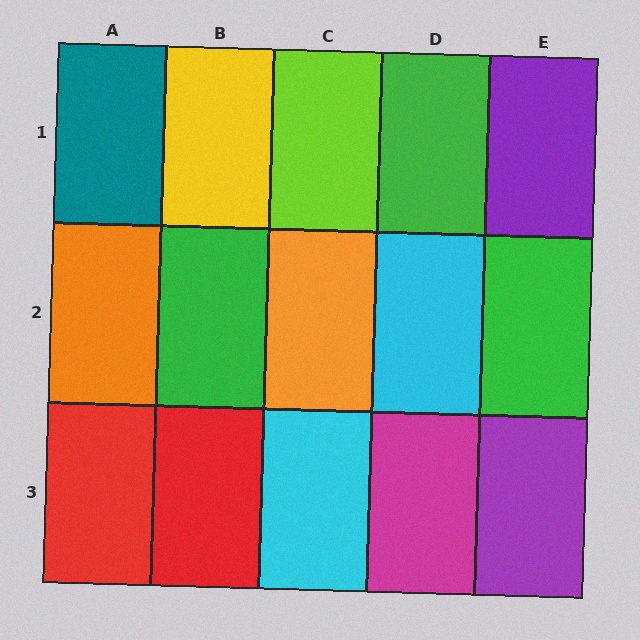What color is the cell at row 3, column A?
Red.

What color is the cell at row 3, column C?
Cyan.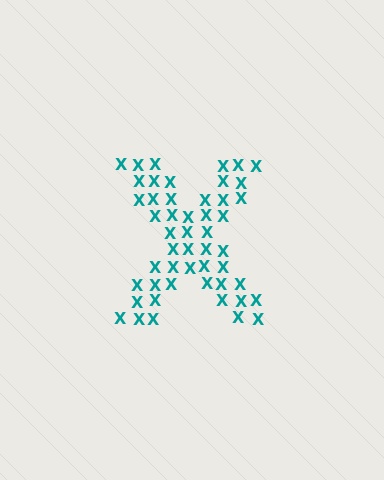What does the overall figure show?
The overall figure shows the letter X.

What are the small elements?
The small elements are letter X's.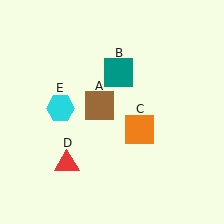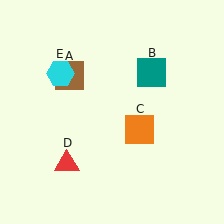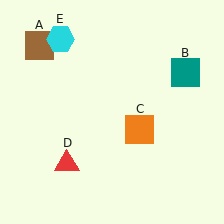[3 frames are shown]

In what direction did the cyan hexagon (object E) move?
The cyan hexagon (object E) moved up.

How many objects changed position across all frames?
3 objects changed position: brown square (object A), teal square (object B), cyan hexagon (object E).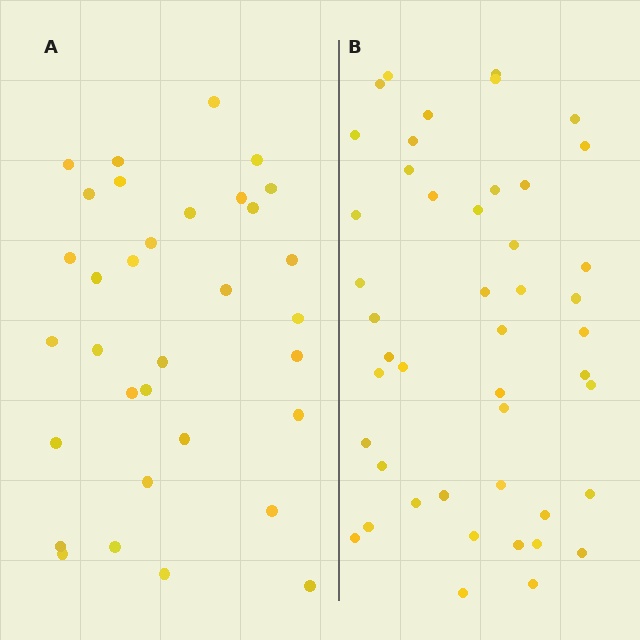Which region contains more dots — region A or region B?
Region B (the right region) has more dots.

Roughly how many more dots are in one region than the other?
Region B has approximately 15 more dots than region A.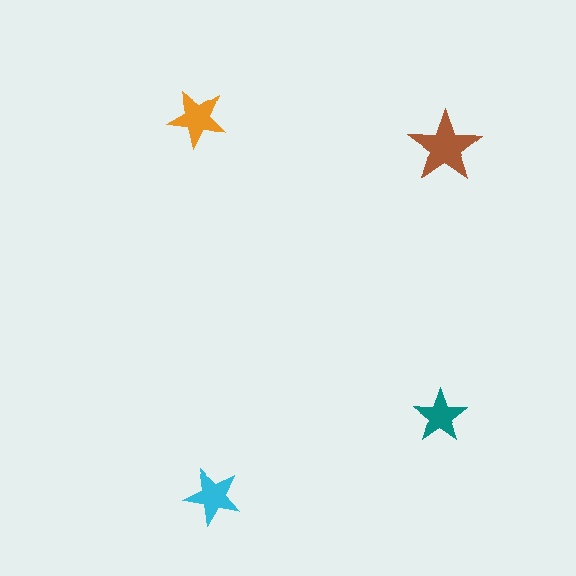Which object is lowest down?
The cyan star is bottommost.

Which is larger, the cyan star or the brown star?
The brown one.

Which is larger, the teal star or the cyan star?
The cyan one.